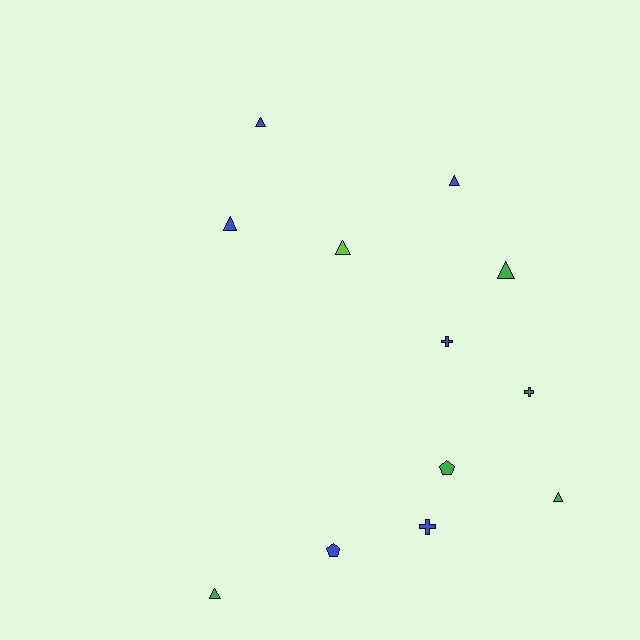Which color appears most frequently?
Blue, with 6 objects.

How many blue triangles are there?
There are 3 blue triangles.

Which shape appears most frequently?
Triangle, with 7 objects.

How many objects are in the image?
There are 12 objects.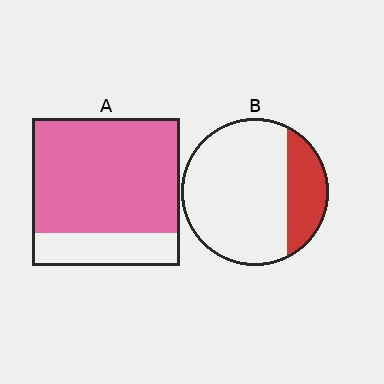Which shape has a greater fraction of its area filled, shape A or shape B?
Shape A.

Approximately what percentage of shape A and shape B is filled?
A is approximately 80% and B is approximately 25%.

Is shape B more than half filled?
No.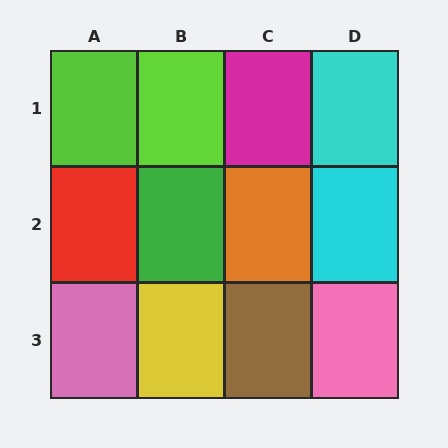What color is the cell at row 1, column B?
Lime.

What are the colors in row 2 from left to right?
Red, green, orange, cyan.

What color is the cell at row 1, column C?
Magenta.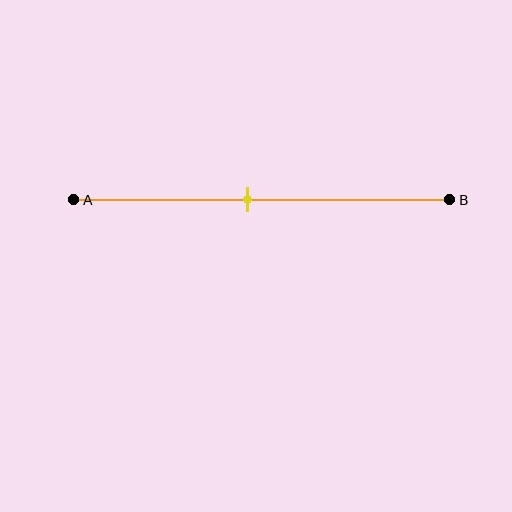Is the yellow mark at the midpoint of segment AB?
No, the mark is at about 45% from A, not at the 50% midpoint.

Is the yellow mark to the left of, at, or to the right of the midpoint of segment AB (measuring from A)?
The yellow mark is to the left of the midpoint of segment AB.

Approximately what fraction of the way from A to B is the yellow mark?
The yellow mark is approximately 45% of the way from A to B.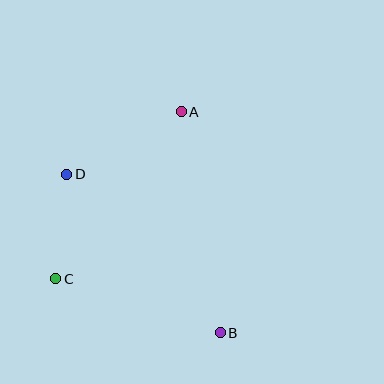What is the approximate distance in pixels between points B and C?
The distance between B and C is approximately 173 pixels.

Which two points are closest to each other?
Points C and D are closest to each other.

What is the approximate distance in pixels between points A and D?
The distance between A and D is approximately 131 pixels.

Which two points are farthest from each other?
Points A and B are farthest from each other.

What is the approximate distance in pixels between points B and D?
The distance between B and D is approximately 220 pixels.